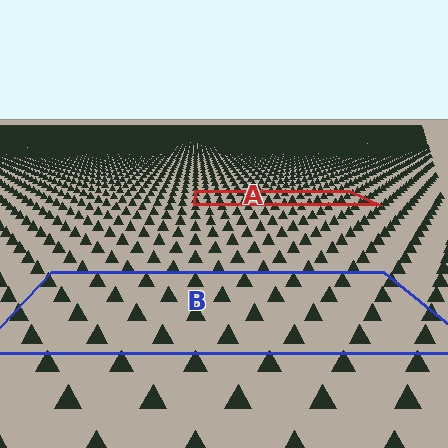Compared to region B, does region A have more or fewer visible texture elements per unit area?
Region A has more texture elements per unit area — they are packed more densely because it is farther away.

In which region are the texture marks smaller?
The texture marks are smaller in region A, because it is farther away.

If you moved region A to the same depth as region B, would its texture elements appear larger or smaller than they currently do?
They would appear larger. At a closer depth, the same texture elements are projected at a bigger on-screen size.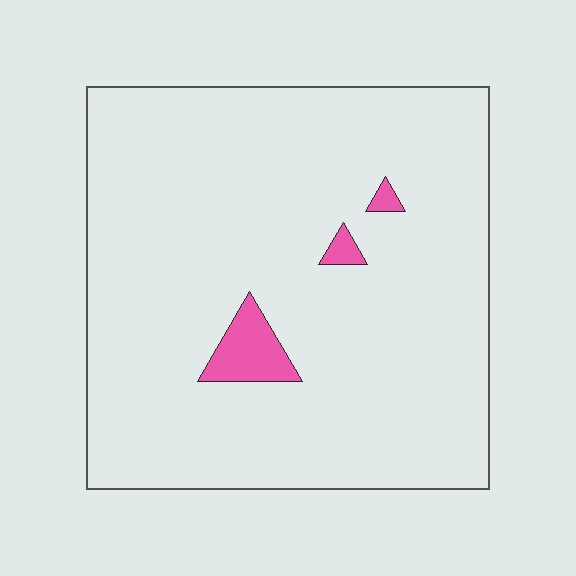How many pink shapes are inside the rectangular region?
3.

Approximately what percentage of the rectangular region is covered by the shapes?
Approximately 5%.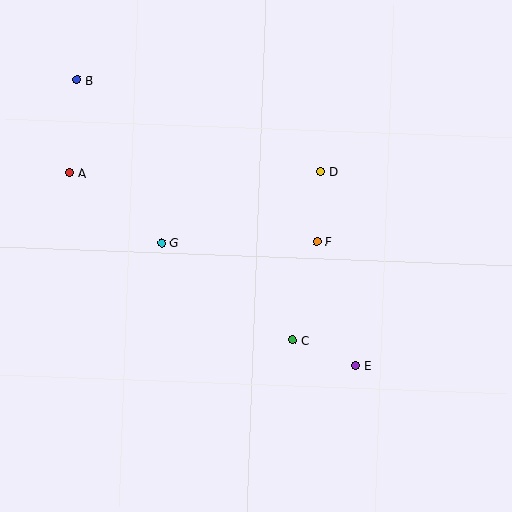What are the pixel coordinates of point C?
Point C is at (293, 340).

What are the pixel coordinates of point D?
Point D is at (321, 172).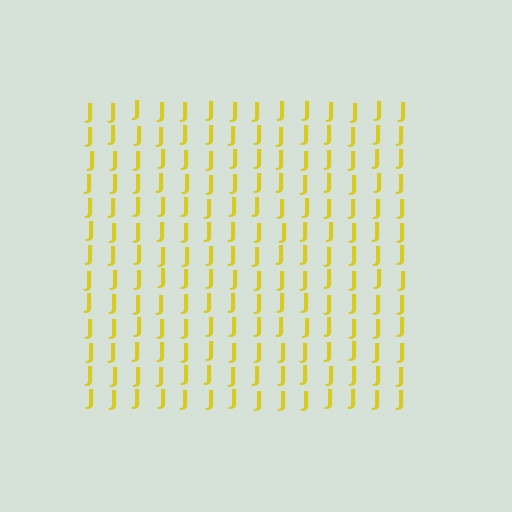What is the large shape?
The large shape is a square.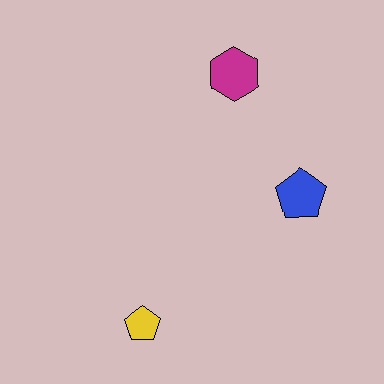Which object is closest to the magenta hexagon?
The blue pentagon is closest to the magenta hexagon.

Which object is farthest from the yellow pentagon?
The magenta hexagon is farthest from the yellow pentagon.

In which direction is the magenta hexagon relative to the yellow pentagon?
The magenta hexagon is above the yellow pentagon.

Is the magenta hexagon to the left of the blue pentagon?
Yes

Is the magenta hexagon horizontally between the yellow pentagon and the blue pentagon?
Yes